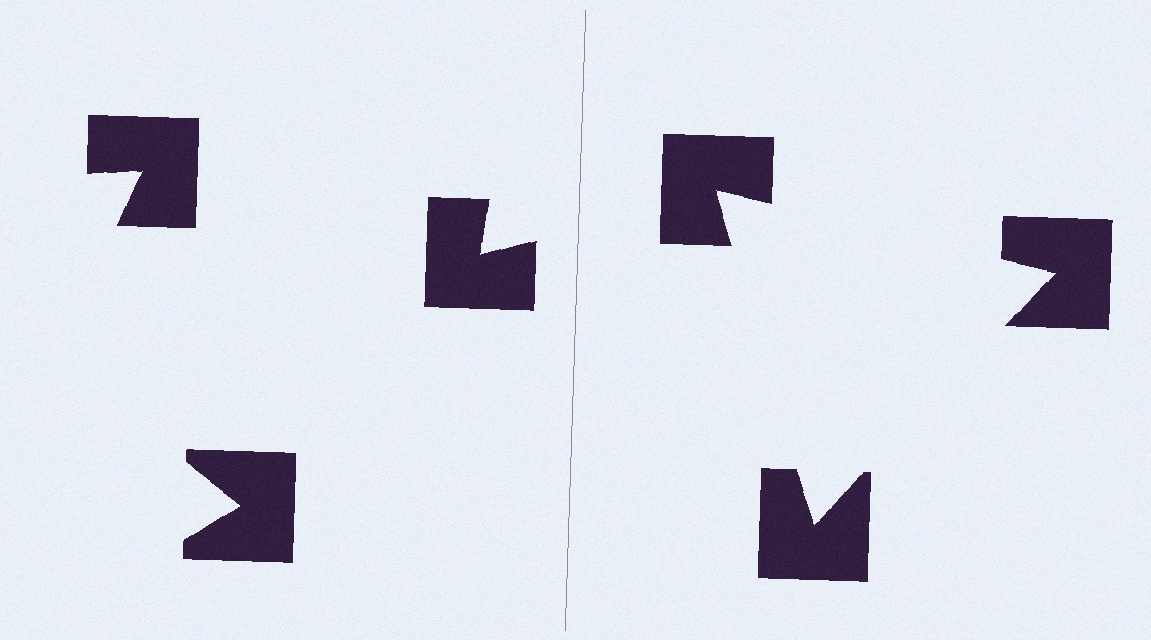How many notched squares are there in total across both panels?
6 — 3 on each side.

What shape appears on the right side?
An illusory triangle.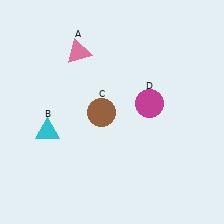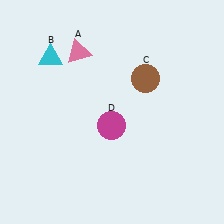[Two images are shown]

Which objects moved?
The objects that moved are: the cyan triangle (B), the brown circle (C), the magenta circle (D).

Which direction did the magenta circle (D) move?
The magenta circle (D) moved left.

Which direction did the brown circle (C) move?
The brown circle (C) moved right.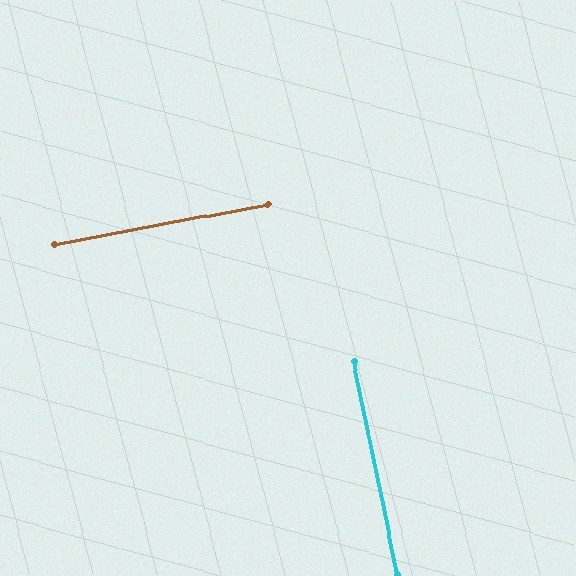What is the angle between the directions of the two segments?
Approximately 89 degrees.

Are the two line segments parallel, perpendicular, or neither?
Perpendicular — they meet at approximately 89°.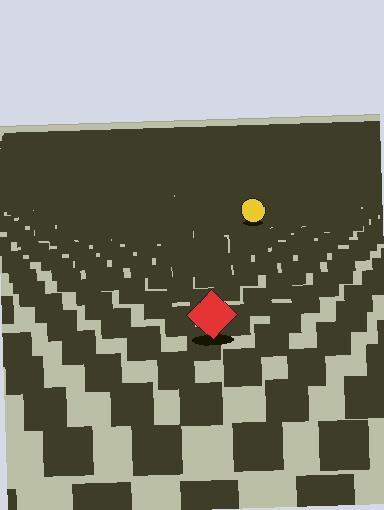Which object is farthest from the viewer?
The yellow circle is farthest from the viewer. It appears smaller and the ground texture around it is denser.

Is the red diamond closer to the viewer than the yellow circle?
Yes. The red diamond is closer — you can tell from the texture gradient: the ground texture is coarser near it.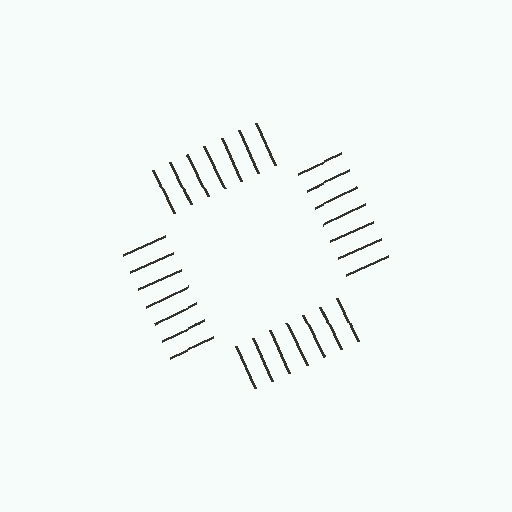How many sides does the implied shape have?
4 sides — the line-ends trace a square.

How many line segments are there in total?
28 — 7 along each of the 4 edges.